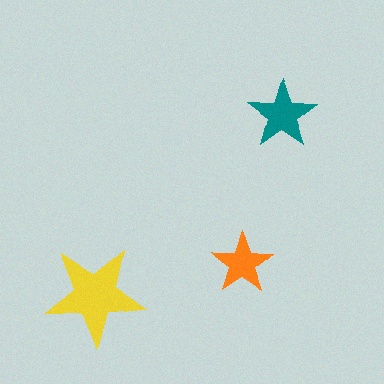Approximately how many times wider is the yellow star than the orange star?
About 1.5 times wider.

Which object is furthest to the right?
The teal star is rightmost.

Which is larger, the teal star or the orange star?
The teal one.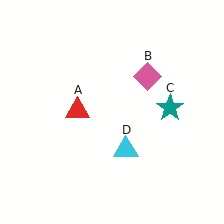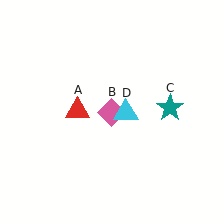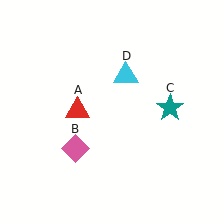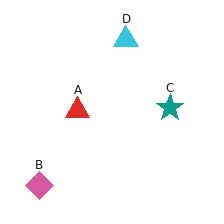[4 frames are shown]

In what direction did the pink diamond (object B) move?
The pink diamond (object B) moved down and to the left.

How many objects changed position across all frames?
2 objects changed position: pink diamond (object B), cyan triangle (object D).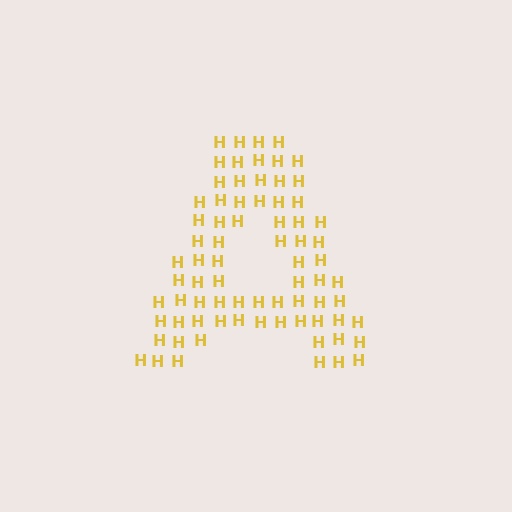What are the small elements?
The small elements are letter H's.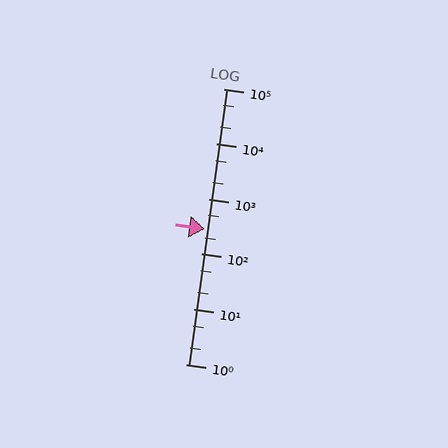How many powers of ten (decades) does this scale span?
The scale spans 5 decades, from 1 to 100000.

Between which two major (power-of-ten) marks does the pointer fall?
The pointer is between 100 and 1000.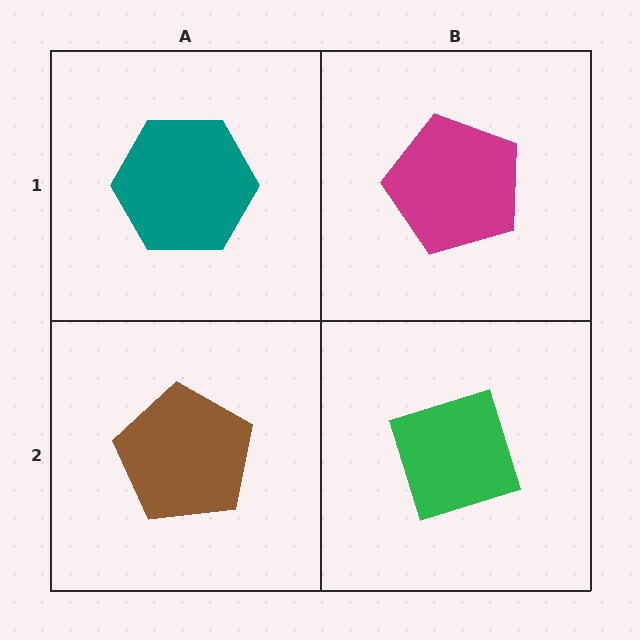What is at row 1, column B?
A magenta pentagon.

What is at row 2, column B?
A green diamond.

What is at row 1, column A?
A teal hexagon.